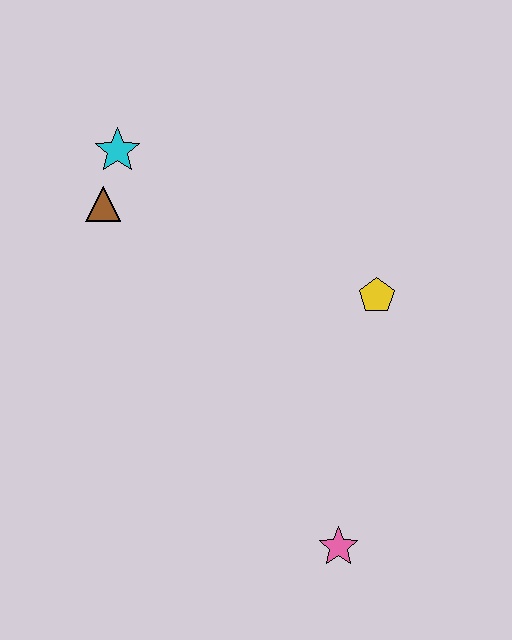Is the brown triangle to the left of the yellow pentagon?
Yes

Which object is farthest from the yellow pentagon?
The cyan star is farthest from the yellow pentagon.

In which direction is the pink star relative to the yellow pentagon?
The pink star is below the yellow pentagon.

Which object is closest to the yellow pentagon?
The pink star is closest to the yellow pentagon.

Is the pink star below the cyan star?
Yes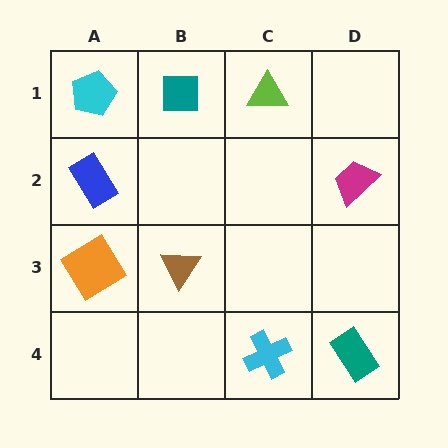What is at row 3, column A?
An orange diamond.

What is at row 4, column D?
A teal rectangle.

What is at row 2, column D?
A magenta trapezoid.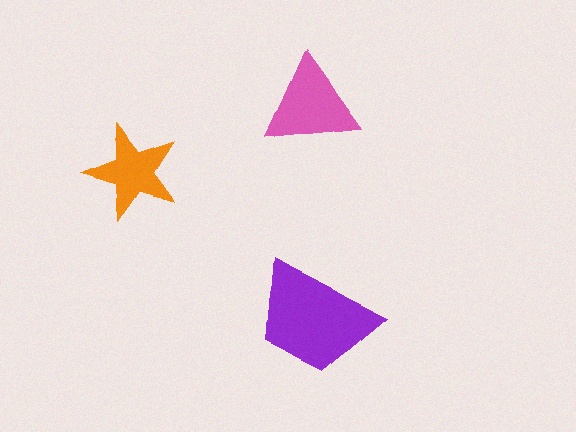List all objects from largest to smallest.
The purple trapezoid, the pink triangle, the orange star.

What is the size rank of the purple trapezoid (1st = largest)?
1st.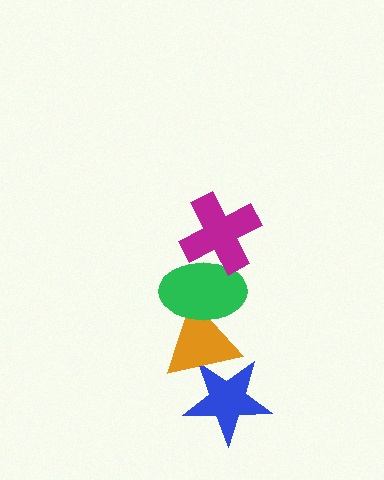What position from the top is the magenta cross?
The magenta cross is 1st from the top.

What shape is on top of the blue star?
The orange triangle is on top of the blue star.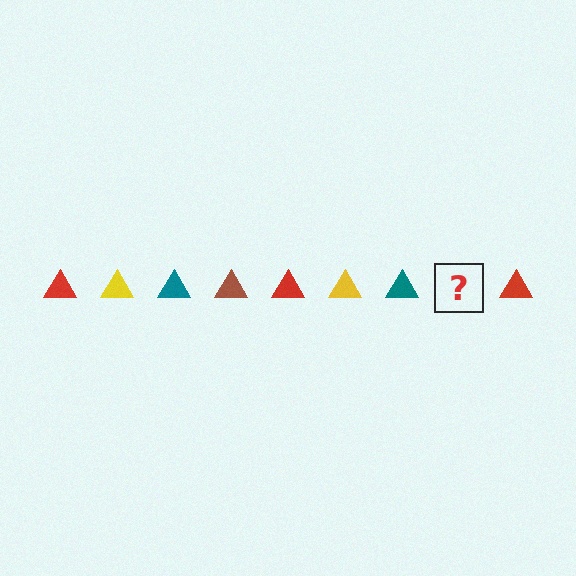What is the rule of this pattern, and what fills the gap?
The rule is that the pattern cycles through red, yellow, teal, brown triangles. The gap should be filled with a brown triangle.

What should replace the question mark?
The question mark should be replaced with a brown triangle.